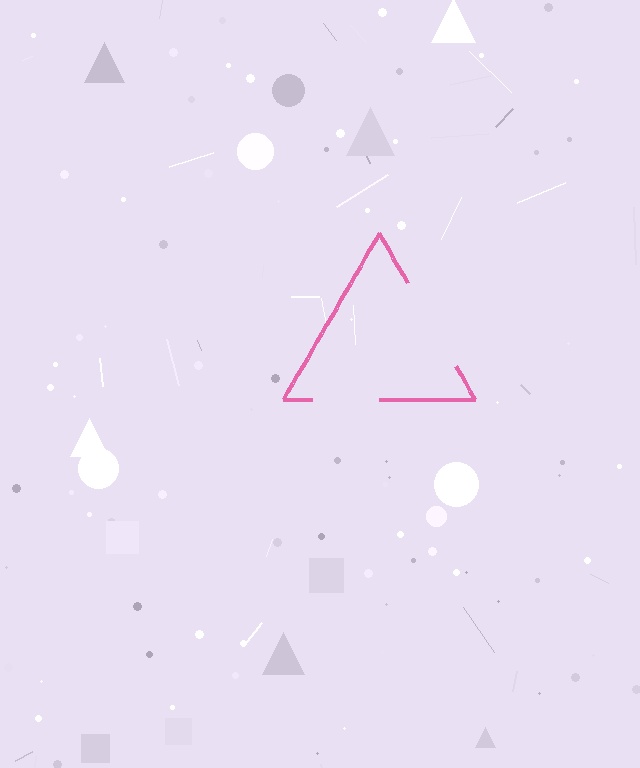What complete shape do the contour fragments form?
The contour fragments form a triangle.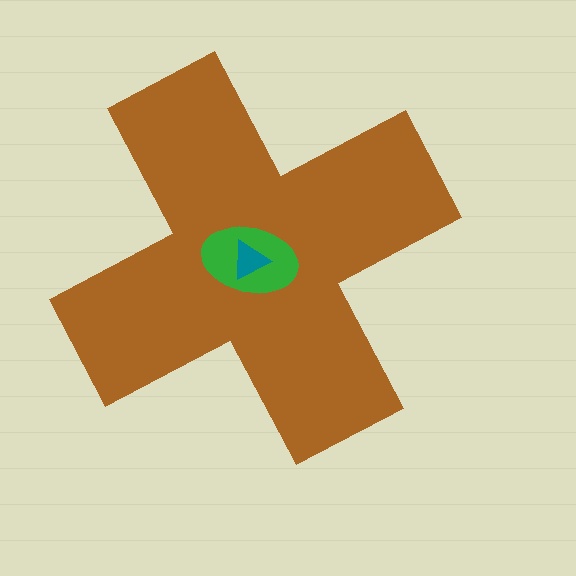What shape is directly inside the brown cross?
The green ellipse.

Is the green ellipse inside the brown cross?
Yes.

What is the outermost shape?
The brown cross.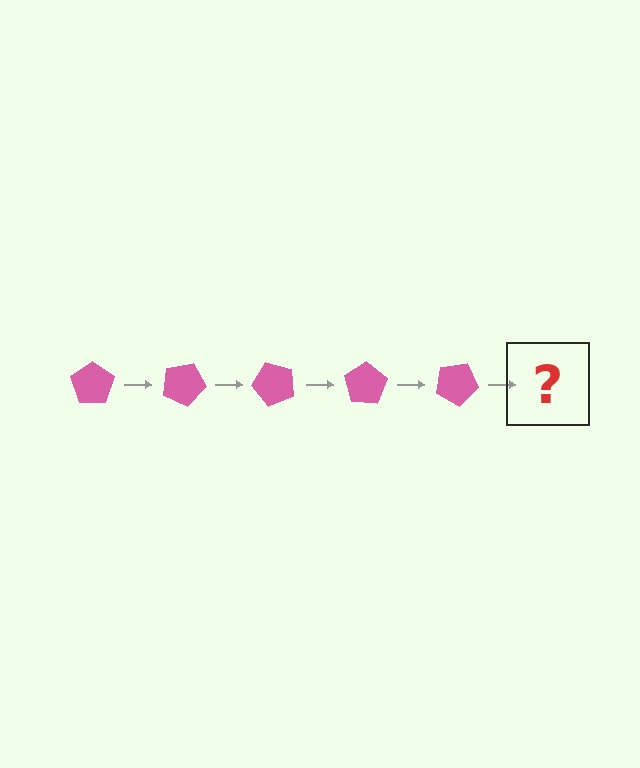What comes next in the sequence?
The next element should be a pink pentagon rotated 125 degrees.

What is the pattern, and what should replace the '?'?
The pattern is that the pentagon rotates 25 degrees each step. The '?' should be a pink pentagon rotated 125 degrees.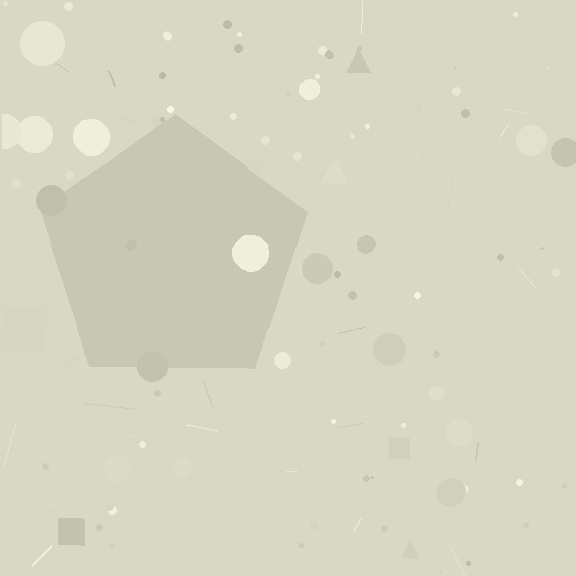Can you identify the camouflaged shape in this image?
The camouflaged shape is a pentagon.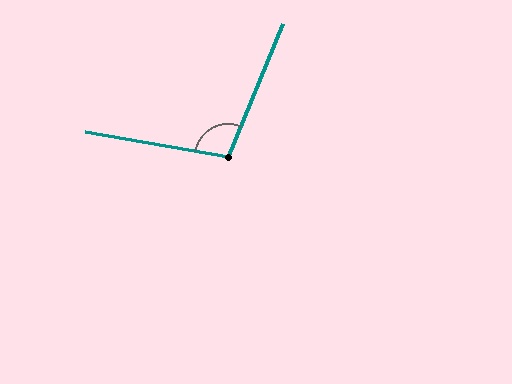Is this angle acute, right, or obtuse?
It is obtuse.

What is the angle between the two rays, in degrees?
Approximately 103 degrees.